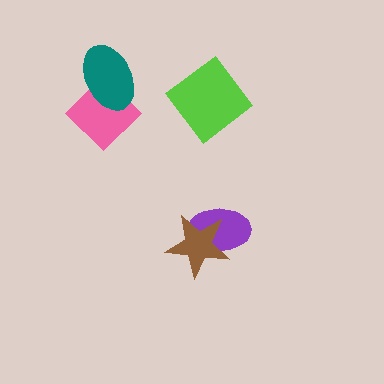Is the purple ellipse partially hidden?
Yes, it is partially covered by another shape.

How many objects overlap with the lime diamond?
0 objects overlap with the lime diamond.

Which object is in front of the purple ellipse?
The brown star is in front of the purple ellipse.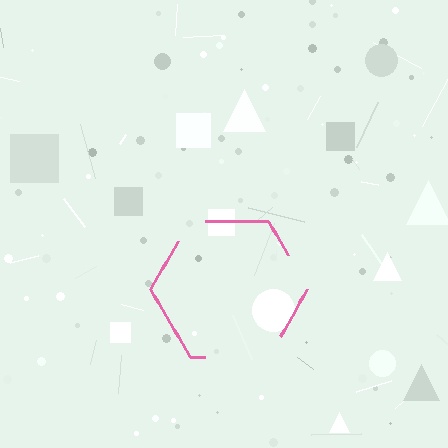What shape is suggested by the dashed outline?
The dashed outline suggests a hexagon.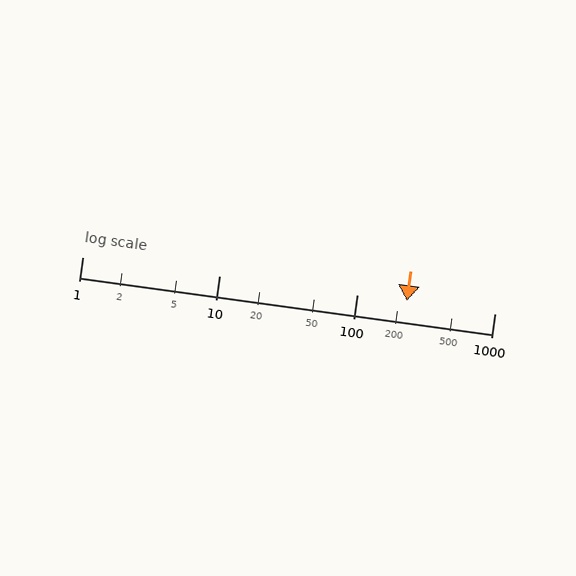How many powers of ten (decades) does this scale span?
The scale spans 3 decades, from 1 to 1000.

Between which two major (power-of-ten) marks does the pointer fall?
The pointer is between 100 and 1000.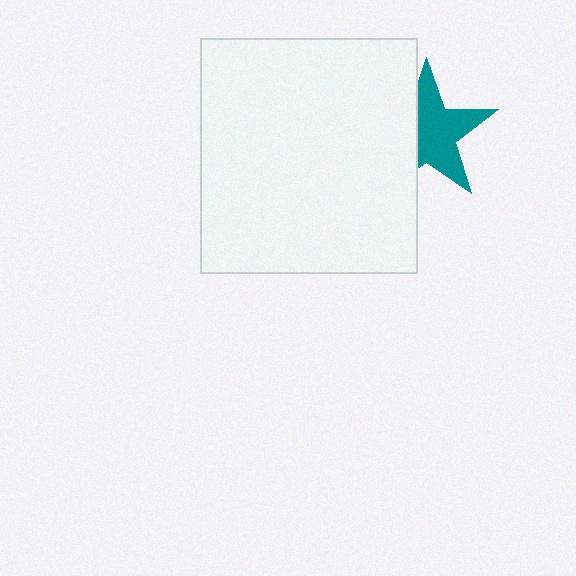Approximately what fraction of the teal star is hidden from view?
Roughly 36% of the teal star is hidden behind the white rectangle.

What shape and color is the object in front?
The object in front is a white rectangle.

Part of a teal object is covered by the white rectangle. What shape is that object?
It is a star.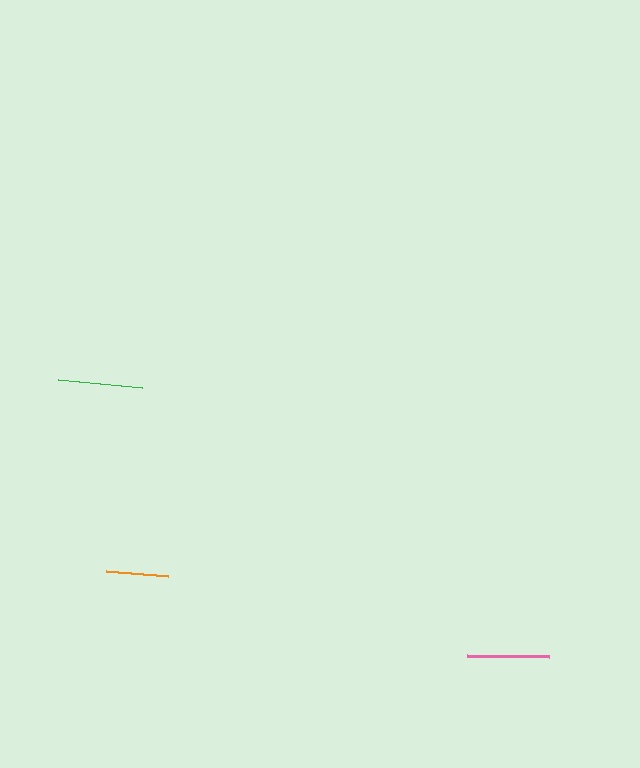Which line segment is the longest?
The green line is the longest at approximately 84 pixels.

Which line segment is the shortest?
The orange line is the shortest at approximately 62 pixels.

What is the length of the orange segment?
The orange segment is approximately 62 pixels long.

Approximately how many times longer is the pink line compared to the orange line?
The pink line is approximately 1.3 times the length of the orange line.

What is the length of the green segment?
The green segment is approximately 84 pixels long.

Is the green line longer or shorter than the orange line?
The green line is longer than the orange line.